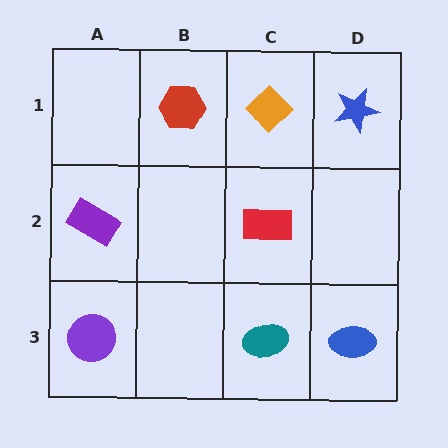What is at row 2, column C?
A red rectangle.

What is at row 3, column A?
A purple circle.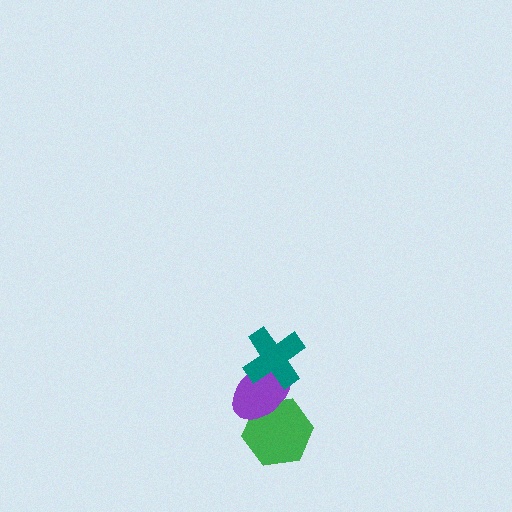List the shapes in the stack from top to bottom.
From top to bottom: the teal cross, the purple ellipse, the green hexagon.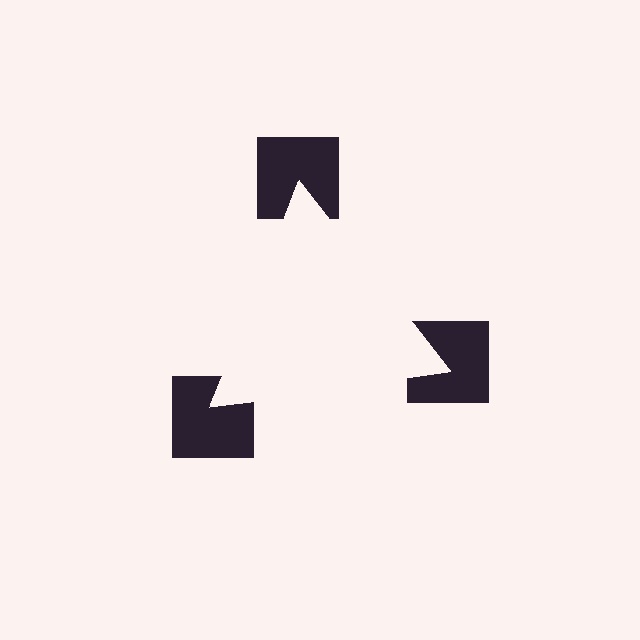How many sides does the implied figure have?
3 sides.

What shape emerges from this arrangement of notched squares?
An illusory triangle — its edges are inferred from the aligned wedge cuts in the notched squares, not physically drawn.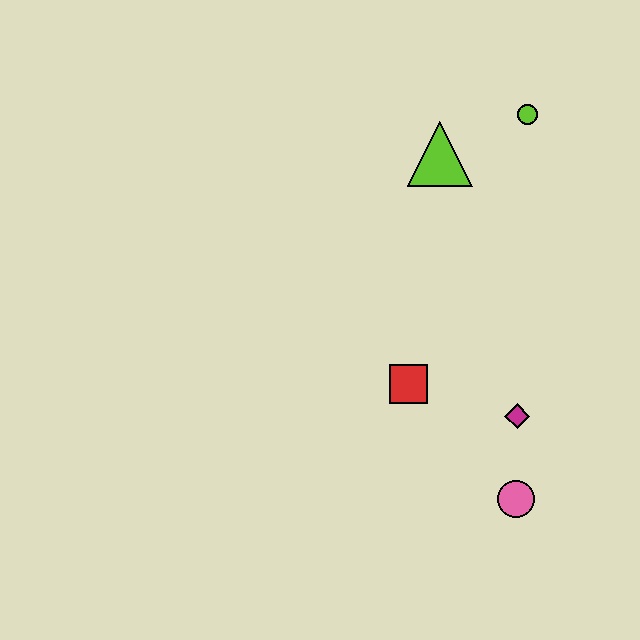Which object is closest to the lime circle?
The lime triangle is closest to the lime circle.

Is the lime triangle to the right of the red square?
Yes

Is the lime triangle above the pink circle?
Yes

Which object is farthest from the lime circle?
The pink circle is farthest from the lime circle.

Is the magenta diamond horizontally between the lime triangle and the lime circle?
Yes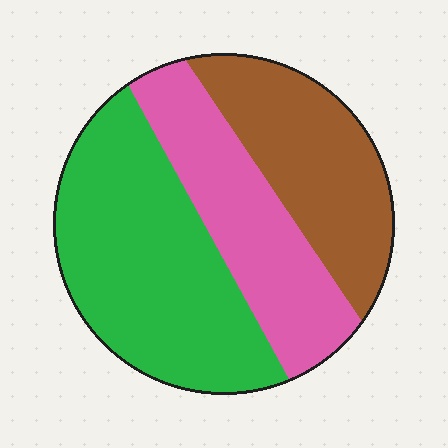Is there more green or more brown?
Green.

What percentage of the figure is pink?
Pink takes up between a sixth and a third of the figure.